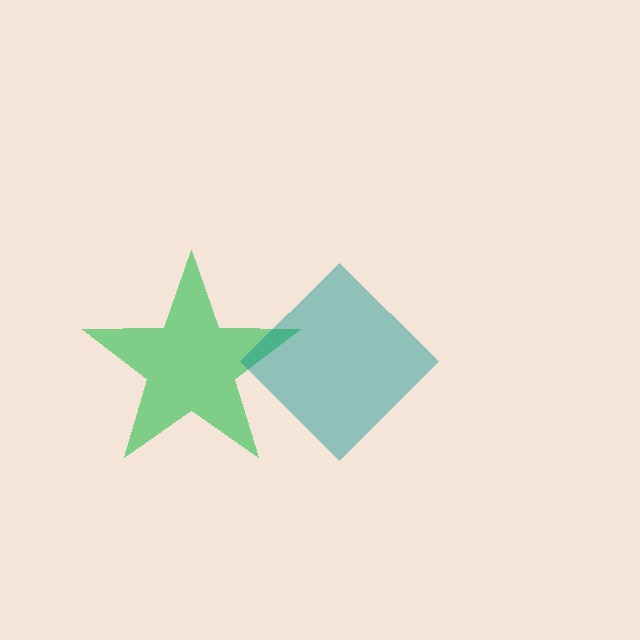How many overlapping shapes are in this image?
There are 2 overlapping shapes in the image.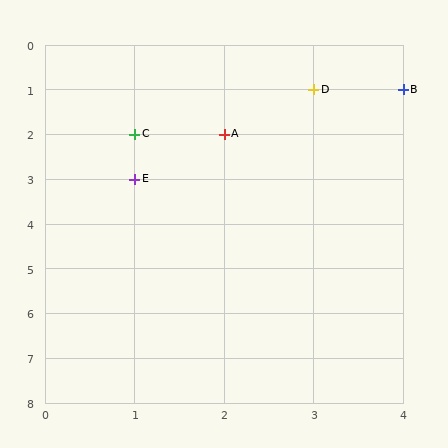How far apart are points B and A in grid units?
Points B and A are 2 columns and 1 row apart (about 2.2 grid units diagonally).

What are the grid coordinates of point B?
Point B is at grid coordinates (4, 1).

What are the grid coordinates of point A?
Point A is at grid coordinates (2, 2).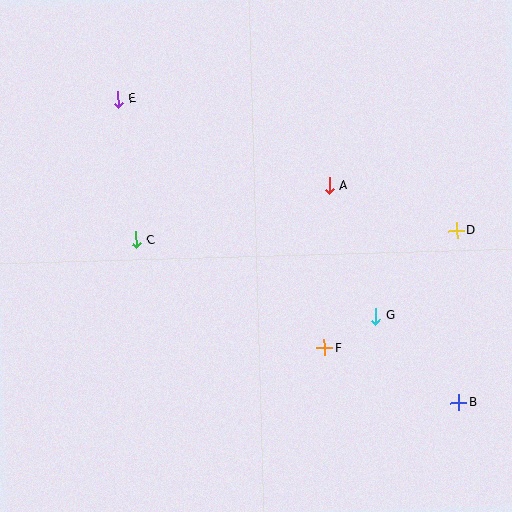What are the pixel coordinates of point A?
Point A is at (329, 185).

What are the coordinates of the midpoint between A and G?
The midpoint between A and G is at (353, 251).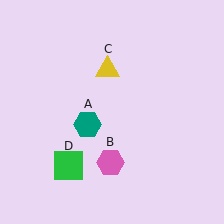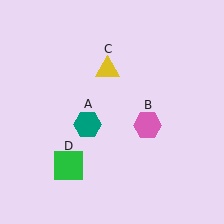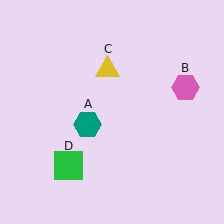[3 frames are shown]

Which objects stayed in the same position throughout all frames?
Teal hexagon (object A) and yellow triangle (object C) and green square (object D) remained stationary.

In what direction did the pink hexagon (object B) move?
The pink hexagon (object B) moved up and to the right.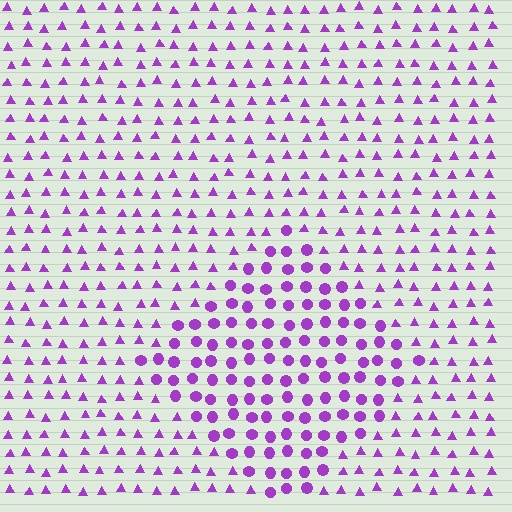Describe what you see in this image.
The image is filled with small purple elements arranged in a uniform grid. A diamond-shaped region contains circles, while the surrounding area contains triangles. The boundary is defined purely by the change in element shape.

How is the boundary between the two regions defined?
The boundary is defined by a change in element shape: circles inside vs. triangles outside. All elements share the same color and spacing.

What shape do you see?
I see a diamond.